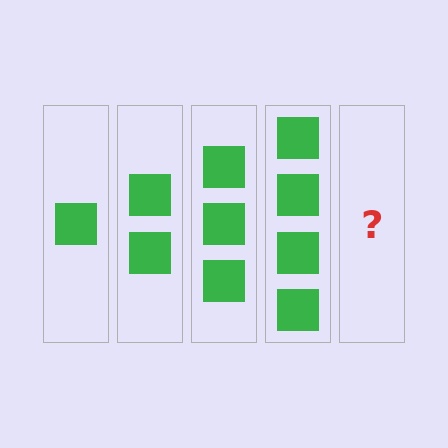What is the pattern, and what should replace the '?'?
The pattern is that each step adds one more square. The '?' should be 5 squares.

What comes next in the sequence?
The next element should be 5 squares.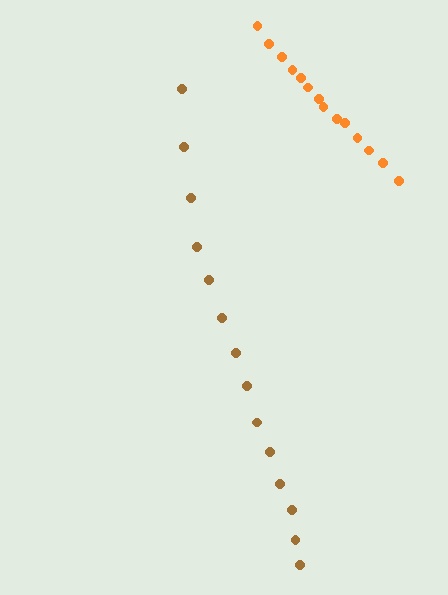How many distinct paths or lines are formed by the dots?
There are 2 distinct paths.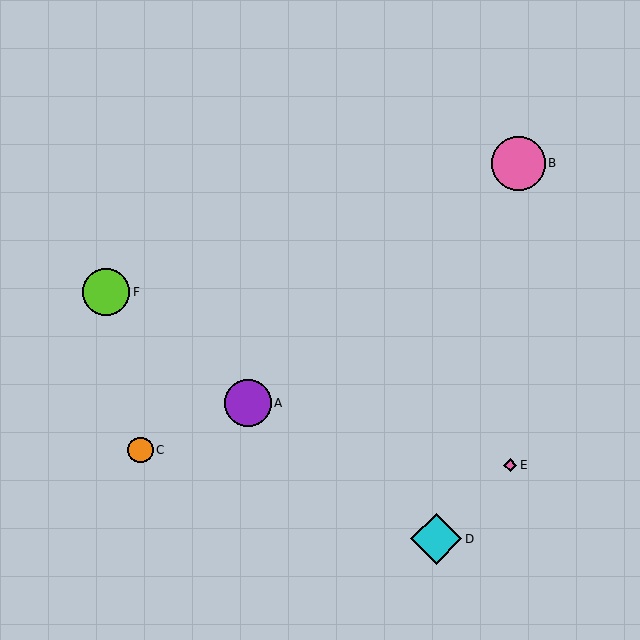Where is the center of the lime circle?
The center of the lime circle is at (106, 292).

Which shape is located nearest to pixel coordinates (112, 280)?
The lime circle (labeled F) at (106, 292) is nearest to that location.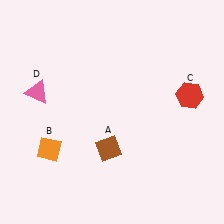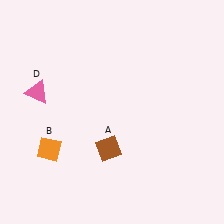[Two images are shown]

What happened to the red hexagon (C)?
The red hexagon (C) was removed in Image 2. It was in the top-right area of Image 1.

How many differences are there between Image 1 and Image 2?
There is 1 difference between the two images.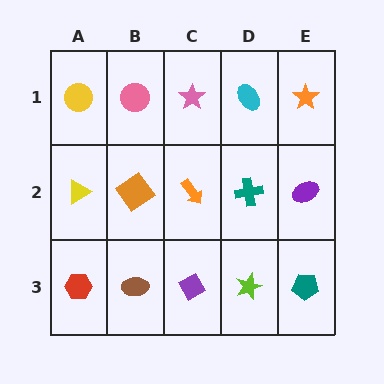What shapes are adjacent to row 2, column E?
An orange star (row 1, column E), a teal pentagon (row 3, column E), a teal cross (row 2, column D).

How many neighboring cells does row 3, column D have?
3.